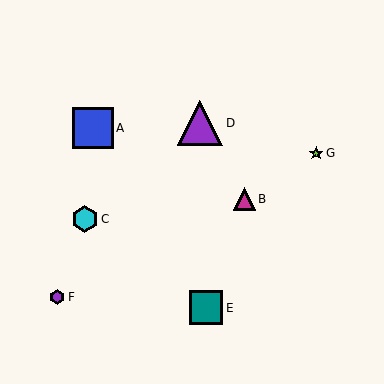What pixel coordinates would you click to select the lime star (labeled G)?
Click at (316, 153) to select the lime star G.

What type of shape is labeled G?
Shape G is a lime star.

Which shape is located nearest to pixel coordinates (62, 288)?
The purple hexagon (labeled F) at (57, 297) is nearest to that location.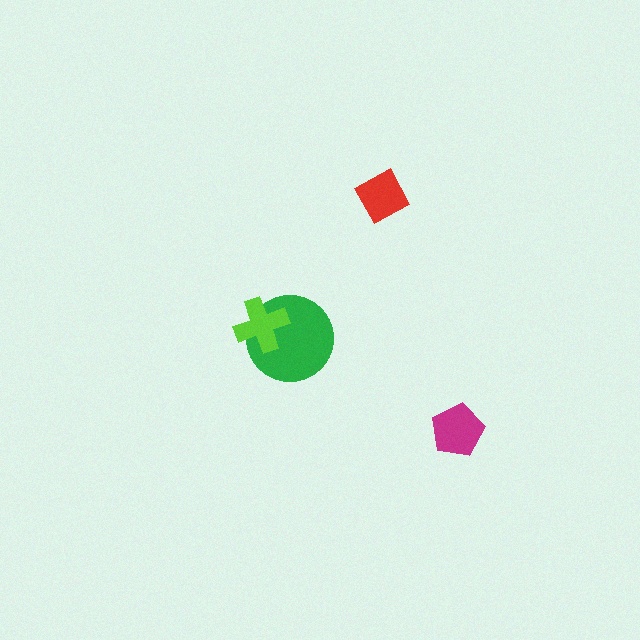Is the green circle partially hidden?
Yes, it is partially covered by another shape.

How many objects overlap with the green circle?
1 object overlaps with the green circle.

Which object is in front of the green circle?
The lime cross is in front of the green circle.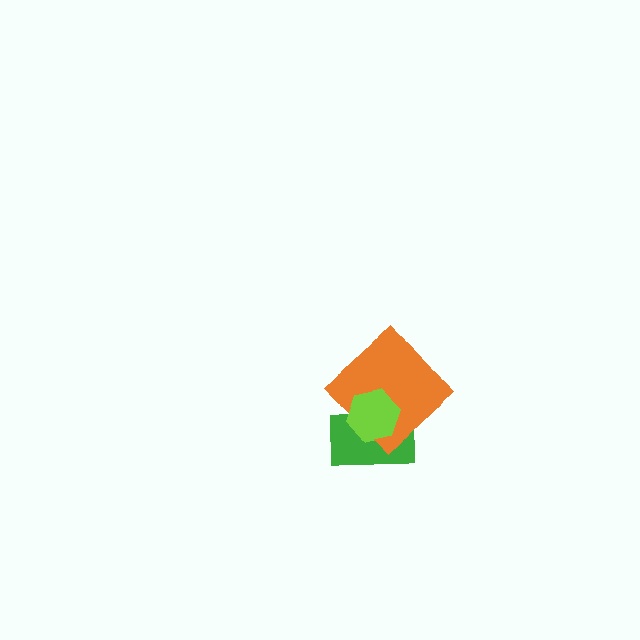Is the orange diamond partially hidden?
Yes, it is partially covered by another shape.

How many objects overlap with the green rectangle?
2 objects overlap with the green rectangle.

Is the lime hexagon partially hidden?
No, no other shape covers it.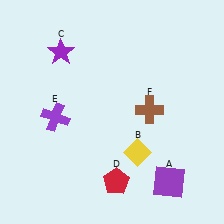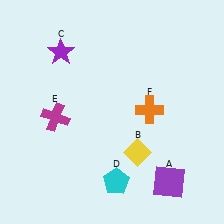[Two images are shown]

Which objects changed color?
D changed from red to cyan. E changed from purple to magenta. F changed from brown to orange.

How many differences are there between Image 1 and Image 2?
There are 3 differences between the two images.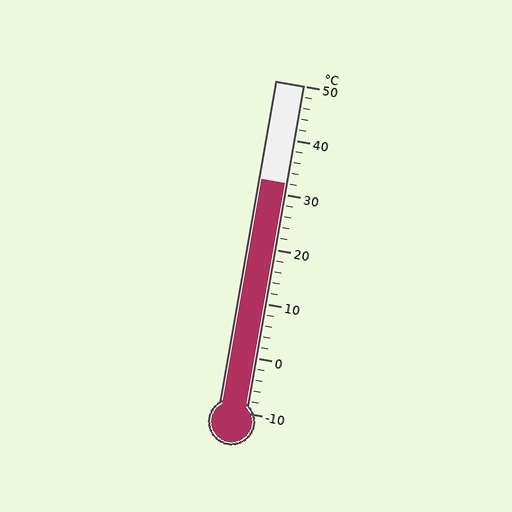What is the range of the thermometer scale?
The thermometer scale ranges from -10°C to 50°C.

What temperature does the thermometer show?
The thermometer shows approximately 32°C.